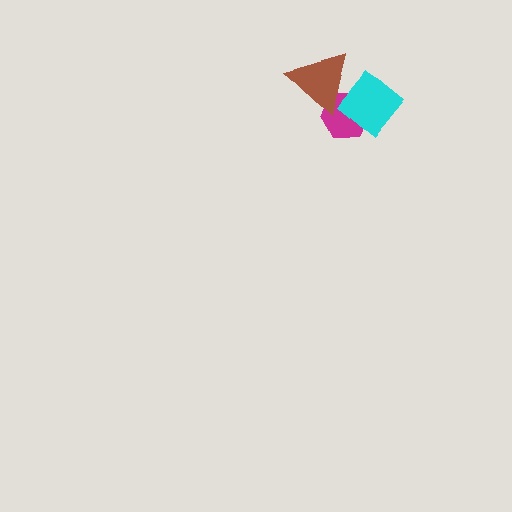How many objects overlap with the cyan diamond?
2 objects overlap with the cyan diamond.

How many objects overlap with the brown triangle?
2 objects overlap with the brown triangle.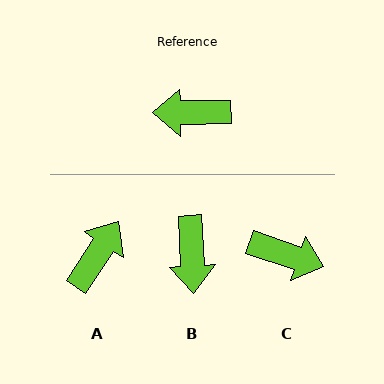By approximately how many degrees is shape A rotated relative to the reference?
Approximately 124 degrees clockwise.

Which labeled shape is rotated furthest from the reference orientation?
C, about 161 degrees away.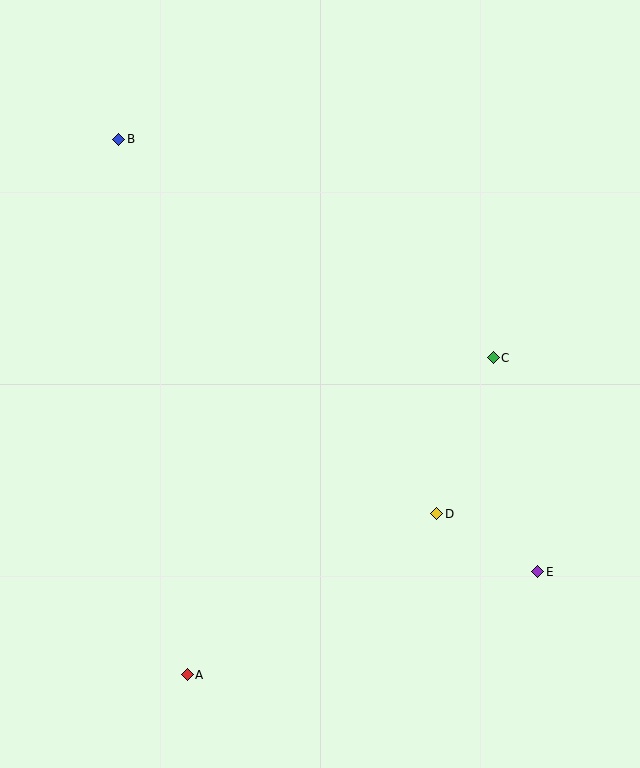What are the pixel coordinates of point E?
Point E is at (538, 572).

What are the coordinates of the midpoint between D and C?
The midpoint between D and C is at (465, 436).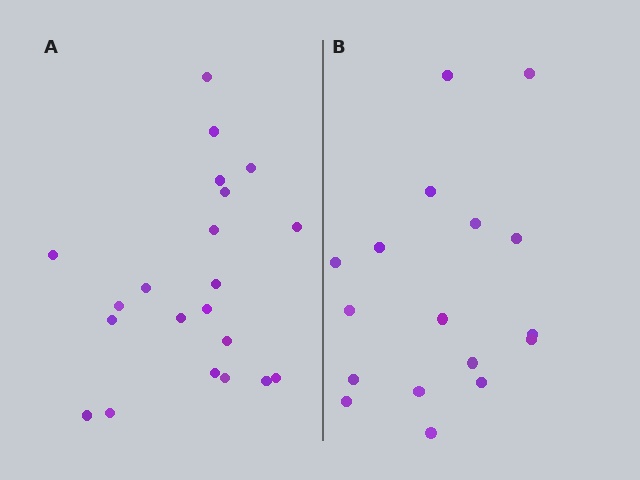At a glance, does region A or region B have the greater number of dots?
Region A (the left region) has more dots.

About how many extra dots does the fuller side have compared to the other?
Region A has about 4 more dots than region B.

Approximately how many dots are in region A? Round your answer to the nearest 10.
About 20 dots. (The exact count is 21, which rounds to 20.)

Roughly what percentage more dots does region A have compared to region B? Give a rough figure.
About 25% more.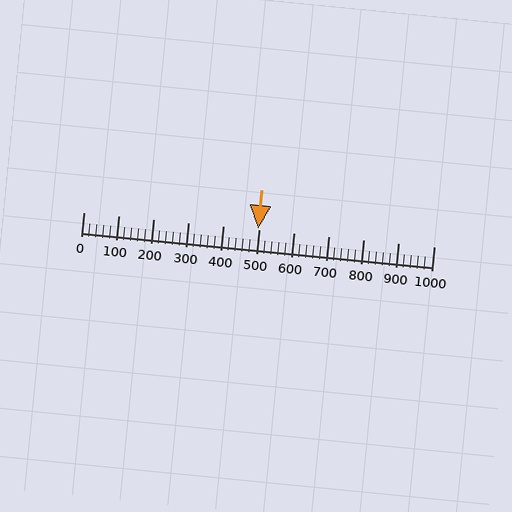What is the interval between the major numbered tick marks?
The major tick marks are spaced 100 units apart.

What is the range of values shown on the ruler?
The ruler shows values from 0 to 1000.